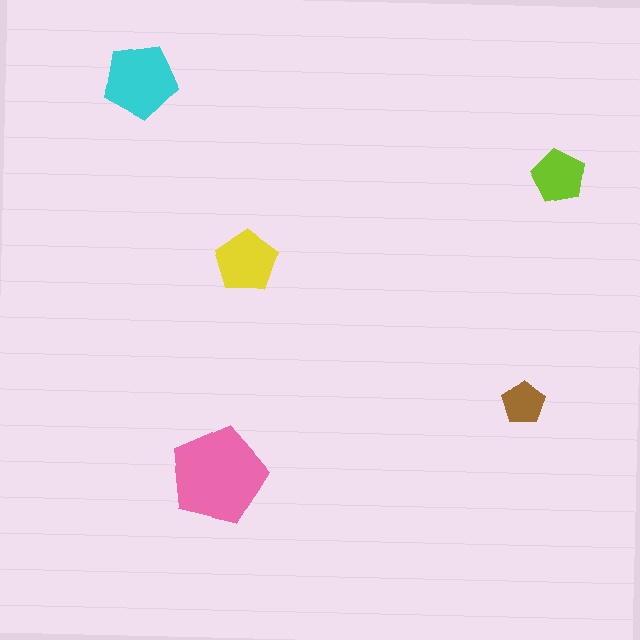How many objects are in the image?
There are 5 objects in the image.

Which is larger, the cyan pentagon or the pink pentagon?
The pink one.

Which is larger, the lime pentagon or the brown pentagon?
The lime one.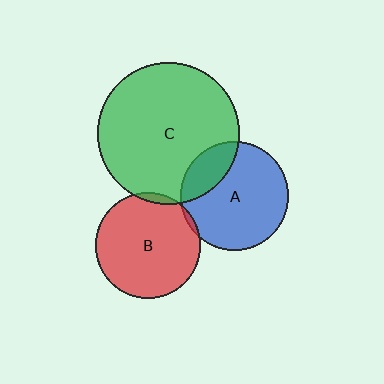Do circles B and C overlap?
Yes.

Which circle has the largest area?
Circle C (green).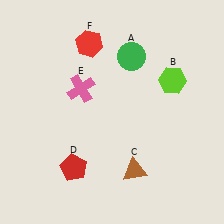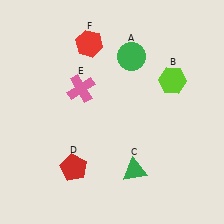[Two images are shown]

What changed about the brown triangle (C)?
In Image 1, C is brown. In Image 2, it changed to green.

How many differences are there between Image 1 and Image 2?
There is 1 difference between the two images.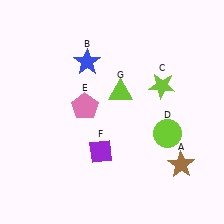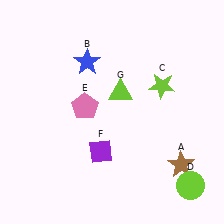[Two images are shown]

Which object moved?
The lime circle (D) moved down.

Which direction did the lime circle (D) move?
The lime circle (D) moved down.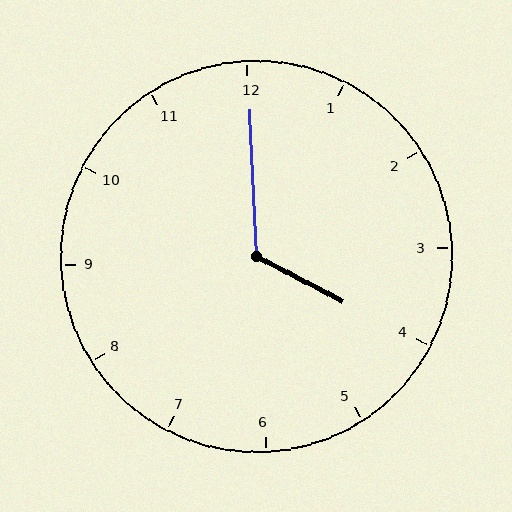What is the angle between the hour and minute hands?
Approximately 120 degrees.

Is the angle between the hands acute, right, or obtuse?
It is obtuse.